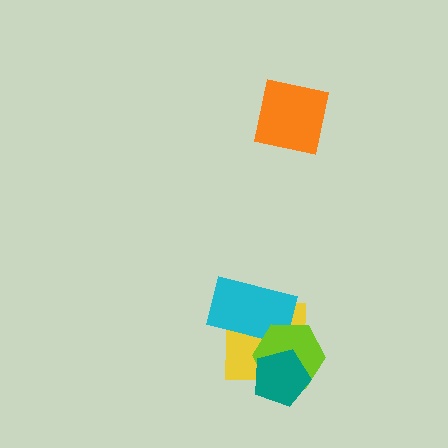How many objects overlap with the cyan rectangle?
2 objects overlap with the cyan rectangle.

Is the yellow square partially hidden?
Yes, it is partially covered by another shape.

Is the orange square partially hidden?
No, no other shape covers it.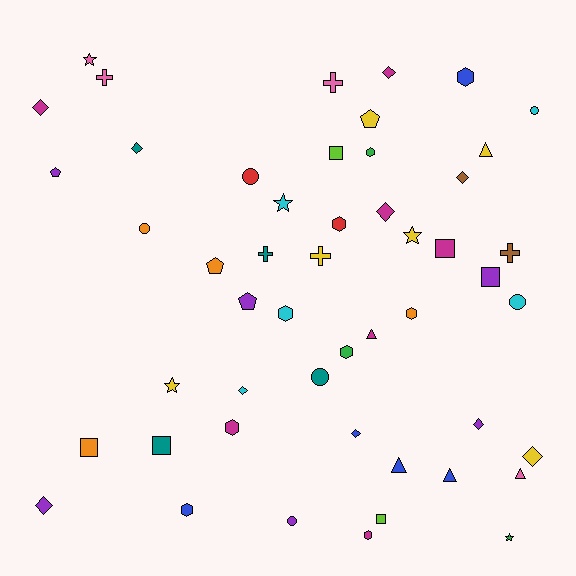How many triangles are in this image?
There are 5 triangles.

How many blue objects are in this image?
There are 5 blue objects.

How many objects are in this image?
There are 50 objects.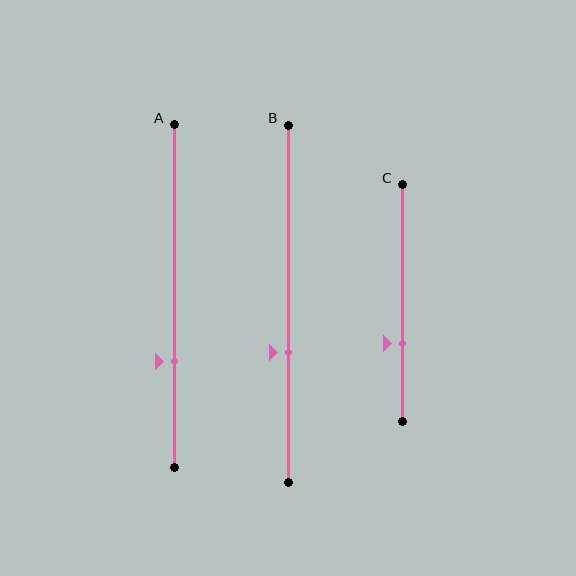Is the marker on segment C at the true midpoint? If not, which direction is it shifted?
No, the marker on segment C is shifted downward by about 17% of the segment length.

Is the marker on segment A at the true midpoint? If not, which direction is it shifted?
No, the marker on segment A is shifted downward by about 19% of the segment length.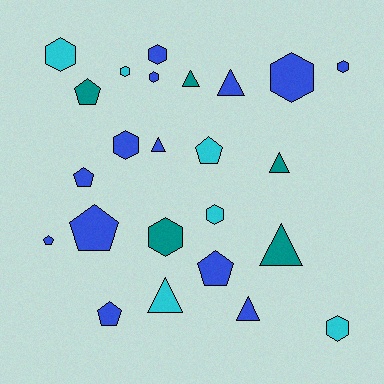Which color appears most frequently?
Blue, with 13 objects.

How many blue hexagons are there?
There are 5 blue hexagons.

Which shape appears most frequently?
Hexagon, with 10 objects.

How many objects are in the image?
There are 24 objects.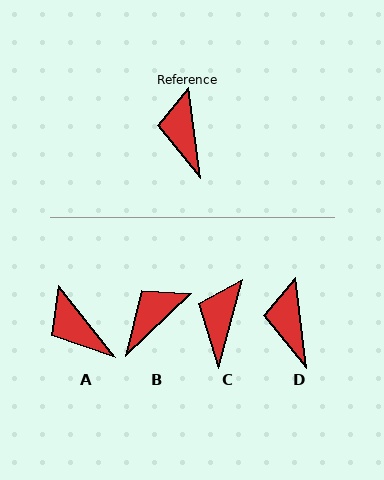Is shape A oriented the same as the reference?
No, it is off by about 31 degrees.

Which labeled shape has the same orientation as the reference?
D.